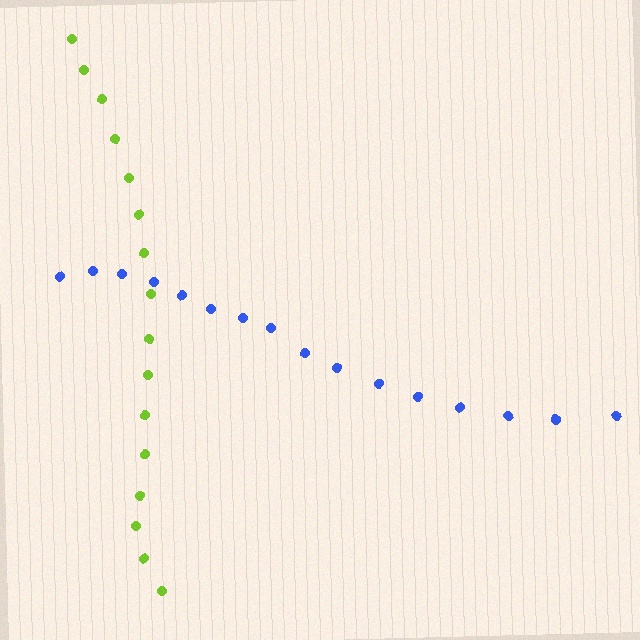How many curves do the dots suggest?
There are 2 distinct paths.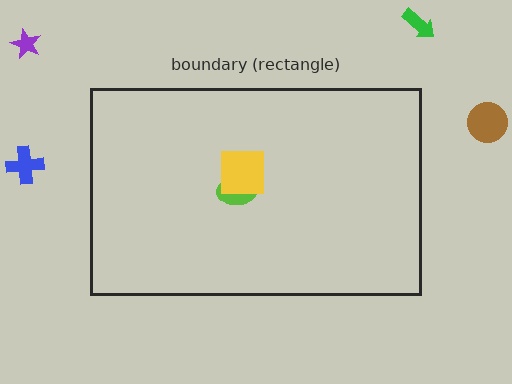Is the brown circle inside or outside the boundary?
Outside.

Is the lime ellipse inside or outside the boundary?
Inside.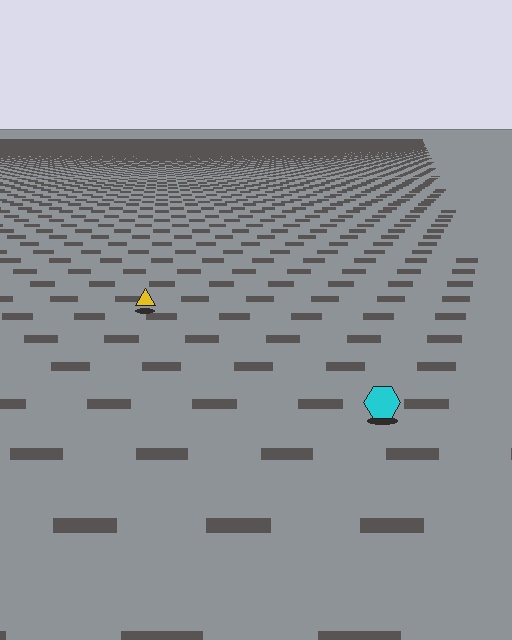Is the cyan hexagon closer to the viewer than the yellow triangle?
Yes. The cyan hexagon is closer — you can tell from the texture gradient: the ground texture is coarser near it.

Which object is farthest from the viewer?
The yellow triangle is farthest from the viewer. It appears smaller and the ground texture around it is denser.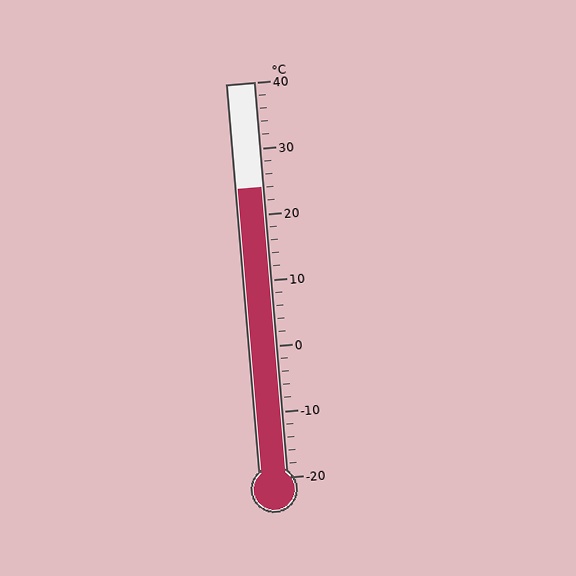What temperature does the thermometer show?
The thermometer shows approximately 24°C.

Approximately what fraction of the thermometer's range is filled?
The thermometer is filled to approximately 75% of its range.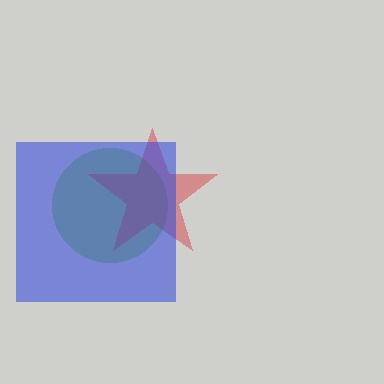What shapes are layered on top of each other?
The layered shapes are: a lime circle, a red star, a blue square.